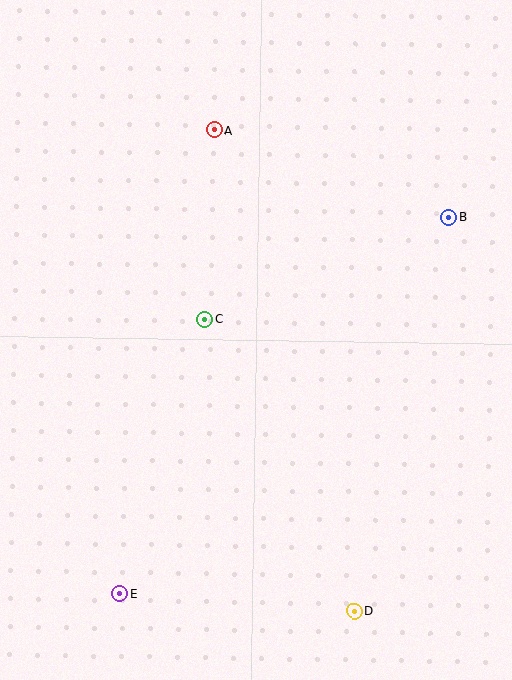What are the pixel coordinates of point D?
Point D is at (354, 611).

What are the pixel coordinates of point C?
Point C is at (205, 319).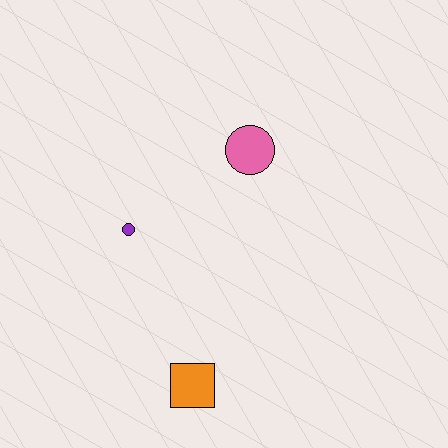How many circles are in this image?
There are 2 circles.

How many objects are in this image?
There are 3 objects.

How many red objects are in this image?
There are no red objects.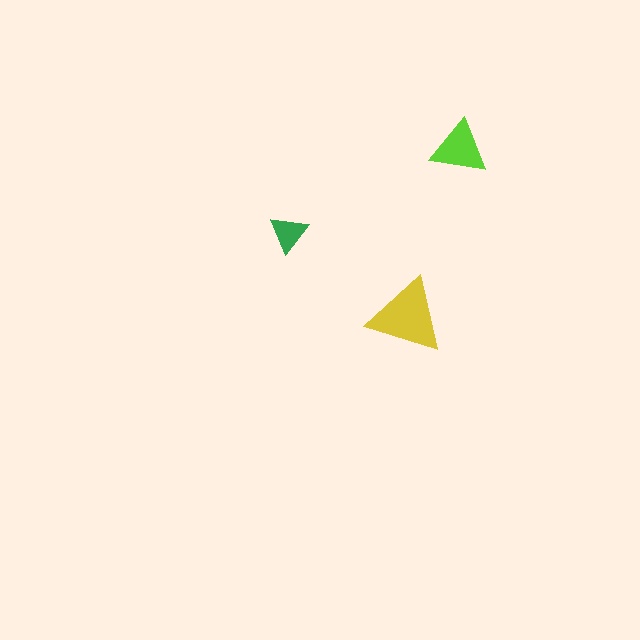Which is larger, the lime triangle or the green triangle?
The lime one.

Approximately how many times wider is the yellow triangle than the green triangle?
About 2 times wider.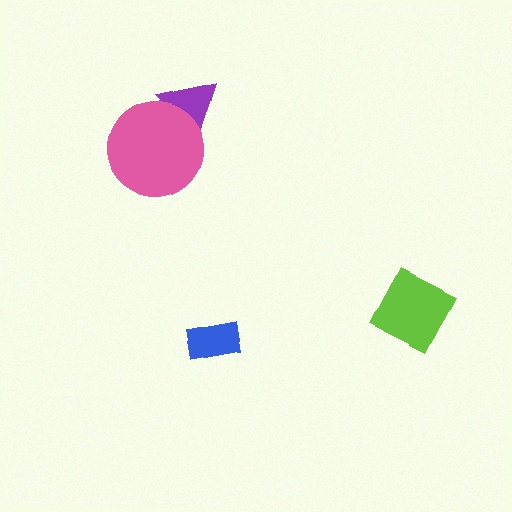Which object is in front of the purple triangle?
The pink circle is in front of the purple triangle.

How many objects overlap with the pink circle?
1 object overlaps with the pink circle.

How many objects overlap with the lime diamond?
0 objects overlap with the lime diamond.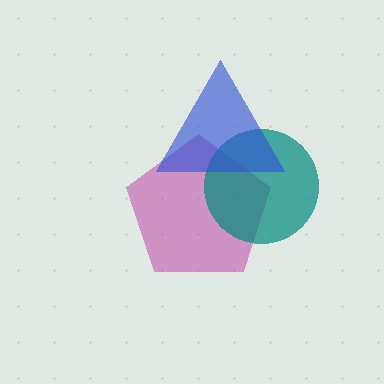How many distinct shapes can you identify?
There are 3 distinct shapes: a magenta pentagon, a teal circle, a blue triangle.